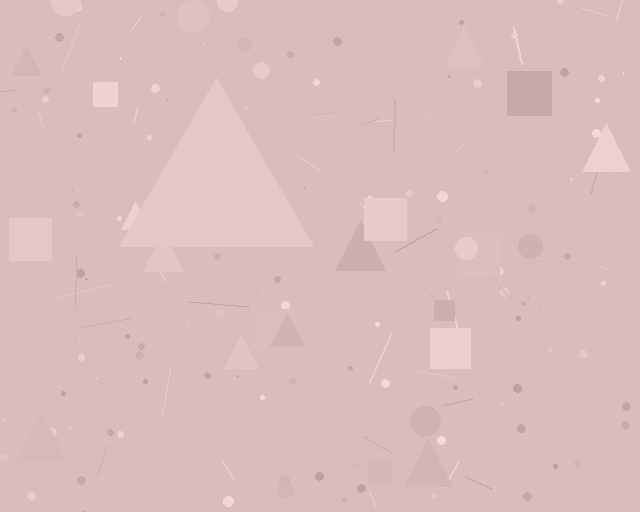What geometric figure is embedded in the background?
A triangle is embedded in the background.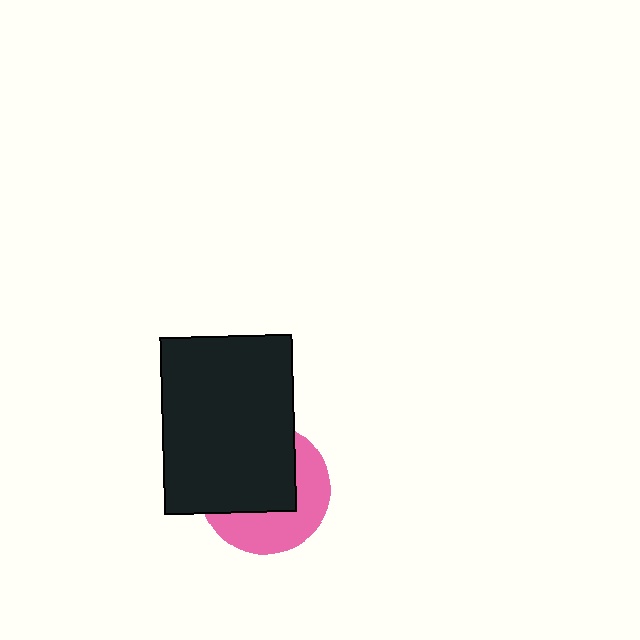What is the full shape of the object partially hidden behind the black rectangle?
The partially hidden object is a pink circle.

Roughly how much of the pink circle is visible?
A small part of it is visible (roughly 44%).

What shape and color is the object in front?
The object in front is a black rectangle.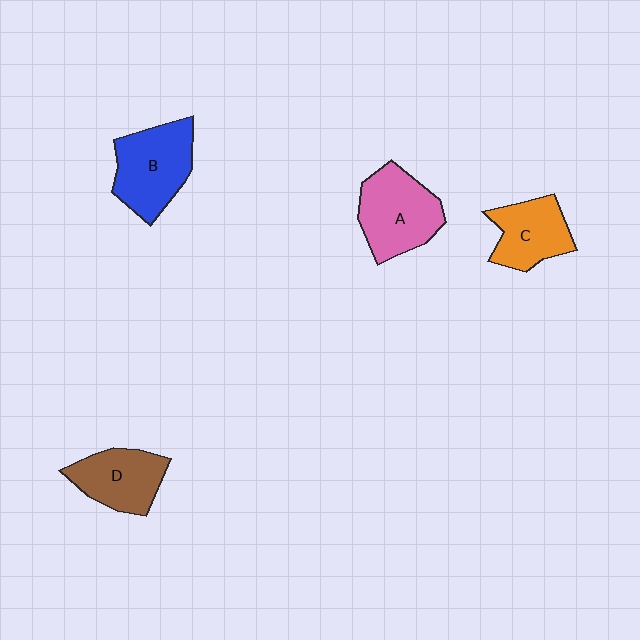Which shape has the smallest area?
Shape C (orange).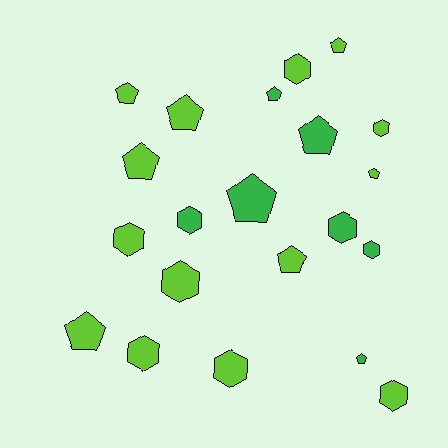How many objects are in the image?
There are 21 objects.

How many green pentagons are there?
There are 4 green pentagons.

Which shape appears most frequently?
Pentagon, with 11 objects.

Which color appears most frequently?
Lime, with 14 objects.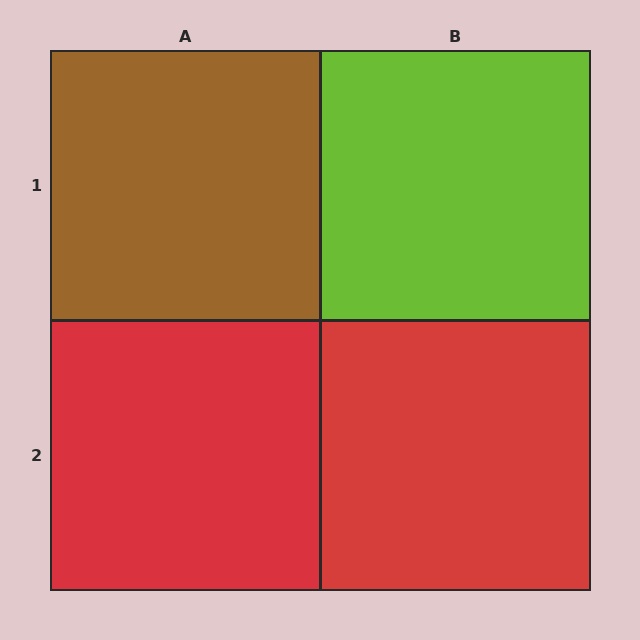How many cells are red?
2 cells are red.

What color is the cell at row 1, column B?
Lime.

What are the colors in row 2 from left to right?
Red, red.